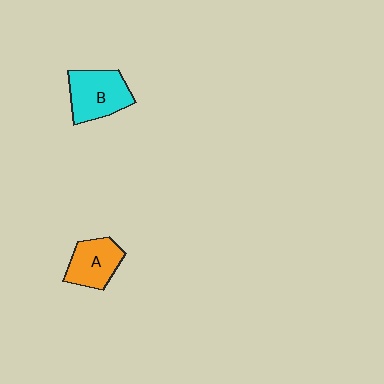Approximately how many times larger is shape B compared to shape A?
Approximately 1.2 times.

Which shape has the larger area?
Shape B (cyan).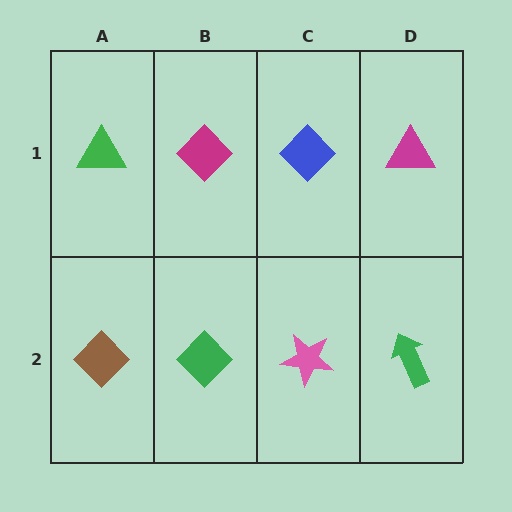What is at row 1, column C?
A blue diamond.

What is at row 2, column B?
A green diamond.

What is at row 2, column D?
A green arrow.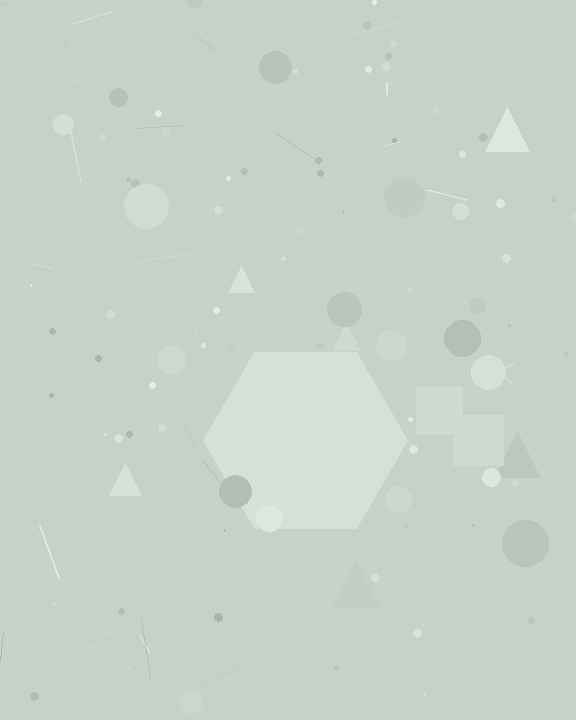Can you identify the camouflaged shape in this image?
The camouflaged shape is a hexagon.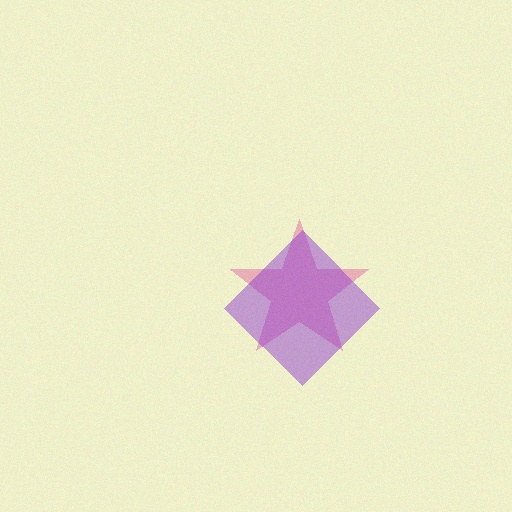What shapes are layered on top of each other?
The layered shapes are: a pink star, a purple diamond.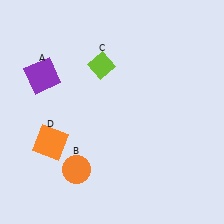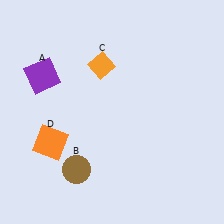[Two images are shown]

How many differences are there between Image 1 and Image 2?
There are 2 differences between the two images.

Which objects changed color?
B changed from orange to brown. C changed from lime to orange.